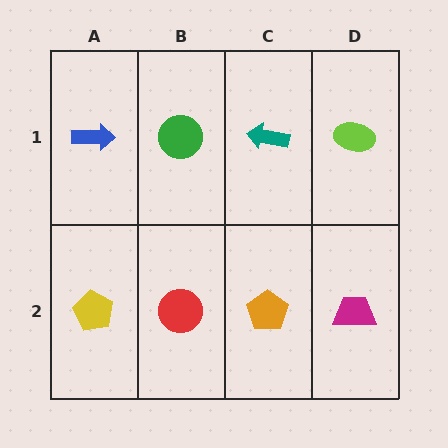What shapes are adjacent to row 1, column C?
An orange pentagon (row 2, column C), a green circle (row 1, column B), a lime ellipse (row 1, column D).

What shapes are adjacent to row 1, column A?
A yellow pentagon (row 2, column A), a green circle (row 1, column B).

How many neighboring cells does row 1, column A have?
2.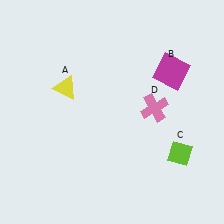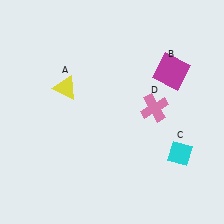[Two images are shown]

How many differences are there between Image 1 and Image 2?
There is 1 difference between the two images.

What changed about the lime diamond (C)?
In Image 1, C is lime. In Image 2, it changed to cyan.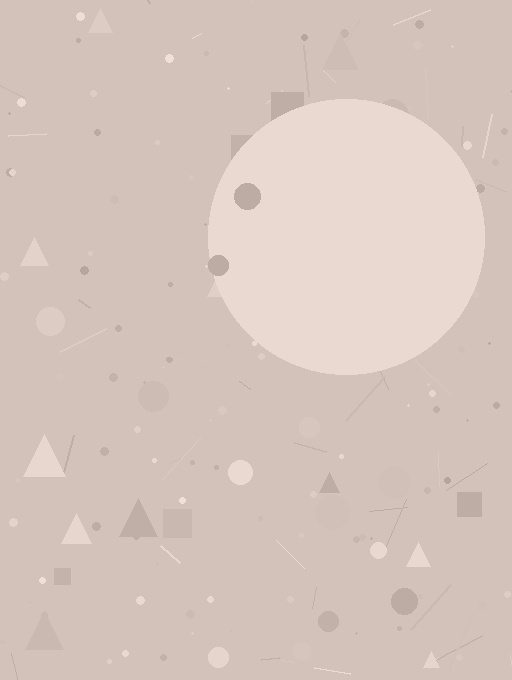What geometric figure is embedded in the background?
A circle is embedded in the background.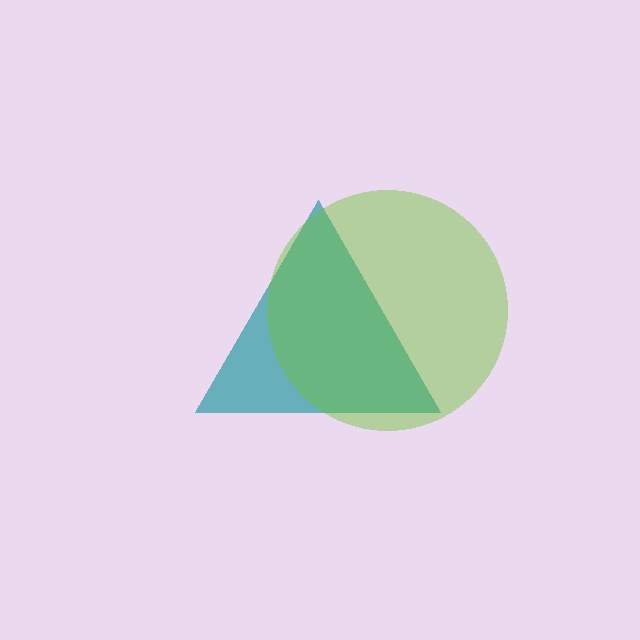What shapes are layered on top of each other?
The layered shapes are: a teal triangle, a lime circle.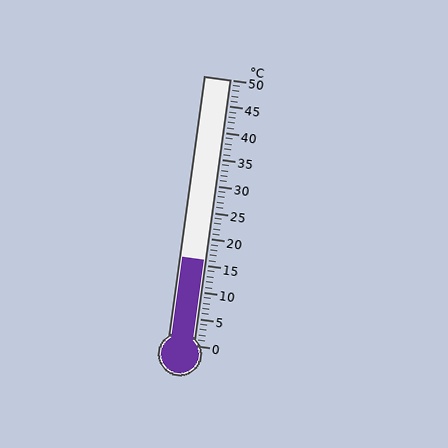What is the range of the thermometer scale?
The thermometer scale ranges from 0°C to 50°C.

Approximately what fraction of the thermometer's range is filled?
The thermometer is filled to approximately 30% of its range.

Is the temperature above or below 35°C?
The temperature is below 35°C.